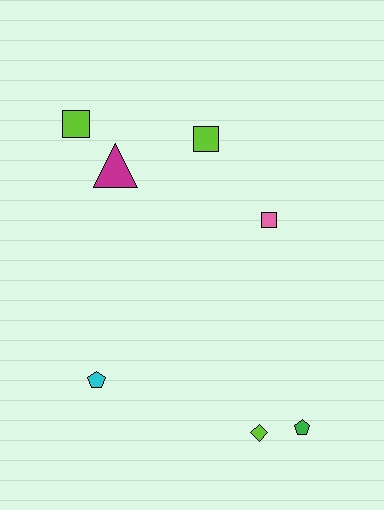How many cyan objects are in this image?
There is 1 cyan object.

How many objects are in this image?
There are 7 objects.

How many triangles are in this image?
There is 1 triangle.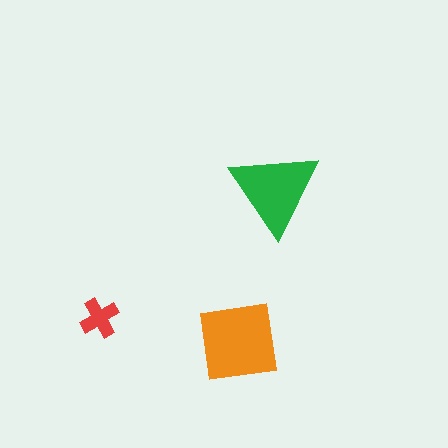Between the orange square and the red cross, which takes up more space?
The orange square.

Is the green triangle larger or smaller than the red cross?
Larger.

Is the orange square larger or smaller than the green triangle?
Larger.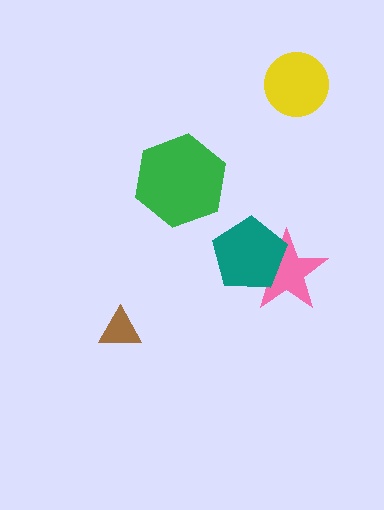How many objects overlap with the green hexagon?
0 objects overlap with the green hexagon.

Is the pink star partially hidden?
Yes, it is partially covered by another shape.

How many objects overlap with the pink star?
1 object overlaps with the pink star.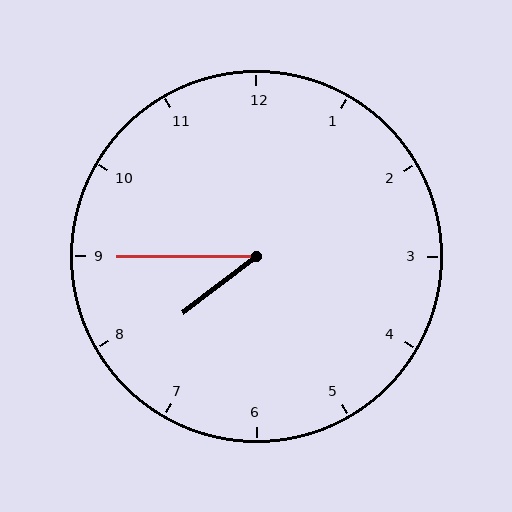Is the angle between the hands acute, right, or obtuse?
It is acute.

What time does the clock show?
7:45.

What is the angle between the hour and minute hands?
Approximately 38 degrees.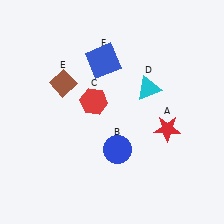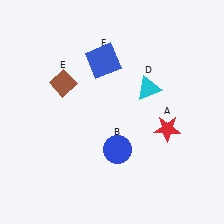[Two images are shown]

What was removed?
The red hexagon (C) was removed in Image 2.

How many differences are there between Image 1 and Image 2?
There is 1 difference between the two images.